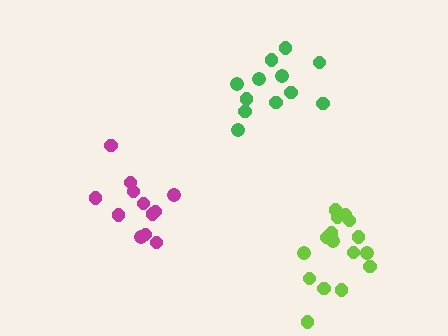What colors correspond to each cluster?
The clusters are colored: green, magenta, lime.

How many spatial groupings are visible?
There are 3 spatial groupings.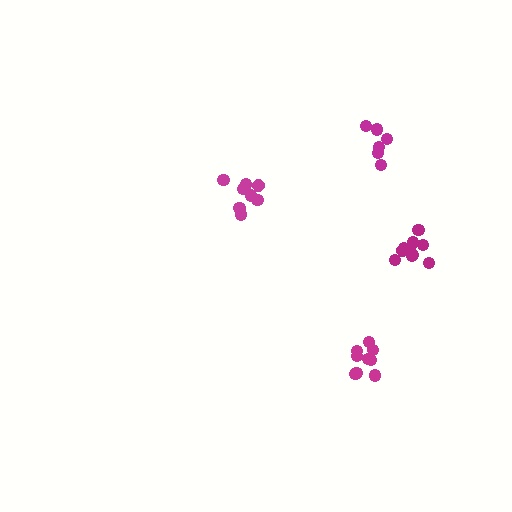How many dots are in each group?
Group 1: 9 dots, Group 2: 8 dots, Group 3: 10 dots, Group 4: 6 dots (33 total).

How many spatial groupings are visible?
There are 4 spatial groupings.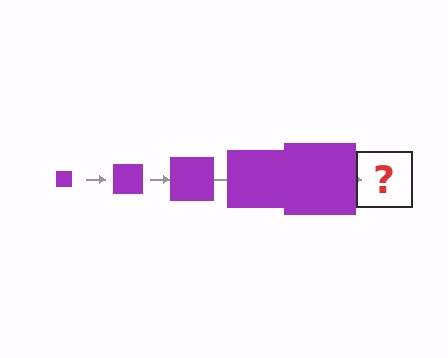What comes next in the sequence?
The next element should be a purple square, larger than the previous one.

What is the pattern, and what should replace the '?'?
The pattern is that the square gets progressively larger each step. The '?' should be a purple square, larger than the previous one.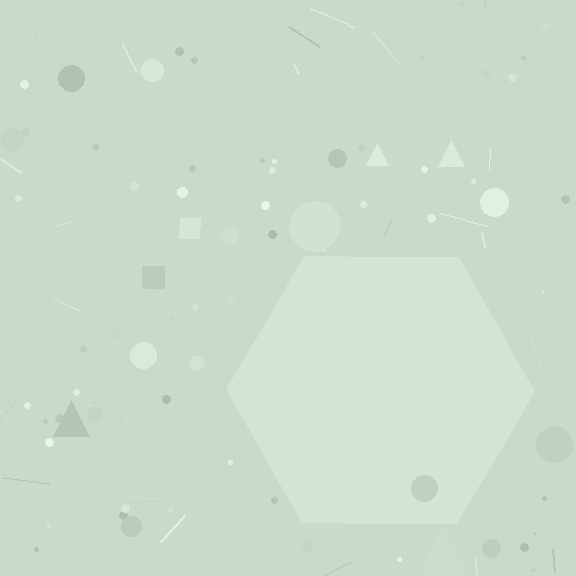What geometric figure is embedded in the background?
A hexagon is embedded in the background.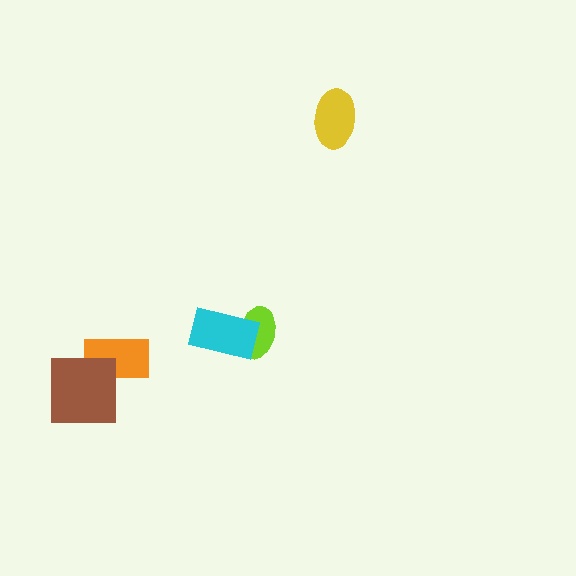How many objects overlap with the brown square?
1 object overlaps with the brown square.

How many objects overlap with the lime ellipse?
1 object overlaps with the lime ellipse.